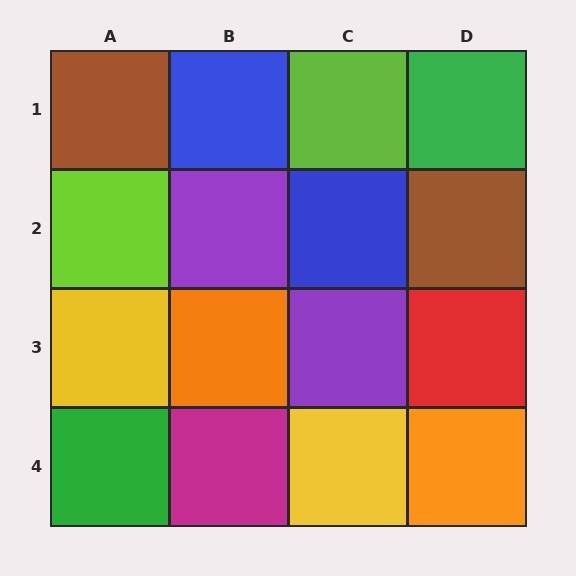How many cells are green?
2 cells are green.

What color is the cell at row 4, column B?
Magenta.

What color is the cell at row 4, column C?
Yellow.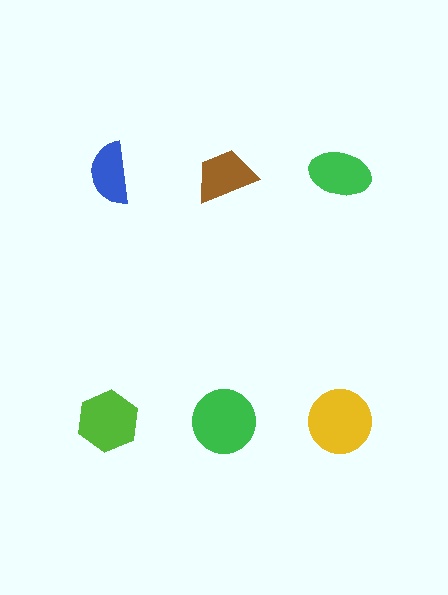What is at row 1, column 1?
A blue semicircle.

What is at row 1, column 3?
A green ellipse.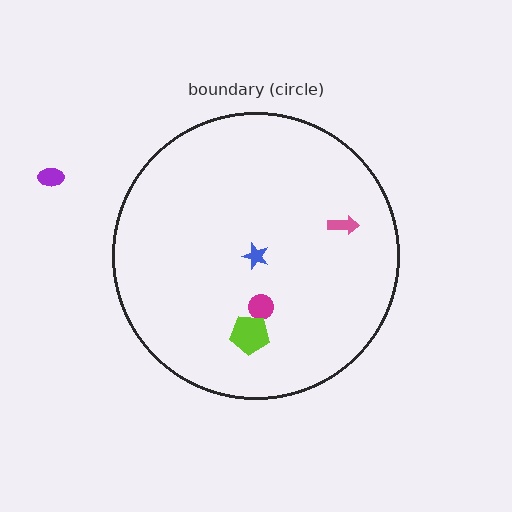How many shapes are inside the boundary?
4 inside, 1 outside.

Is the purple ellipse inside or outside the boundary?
Outside.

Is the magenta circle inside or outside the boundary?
Inside.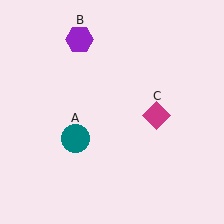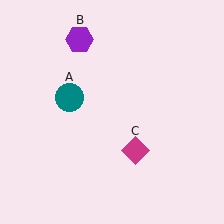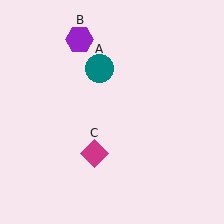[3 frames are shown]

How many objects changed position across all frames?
2 objects changed position: teal circle (object A), magenta diamond (object C).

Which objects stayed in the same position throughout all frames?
Purple hexagon (object B) remained stationary.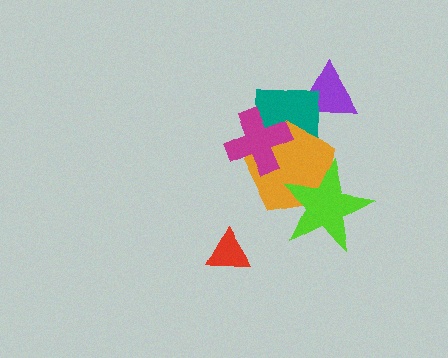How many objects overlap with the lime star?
1 object overlaps with the lime star.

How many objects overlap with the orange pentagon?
3 objects overlap with the orange pentagon.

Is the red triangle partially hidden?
No, no other shape covers it.